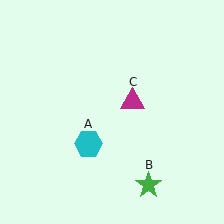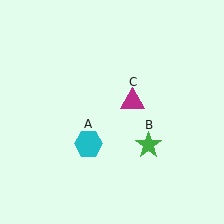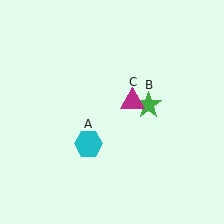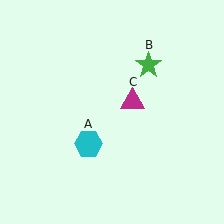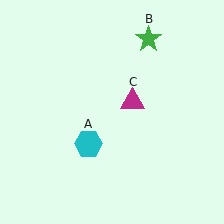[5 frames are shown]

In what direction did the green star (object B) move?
The green star (object B) moved up.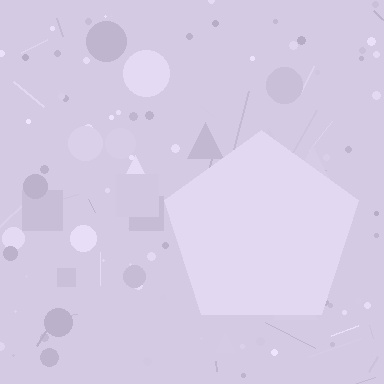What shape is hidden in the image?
A pentagon is hidden in the image.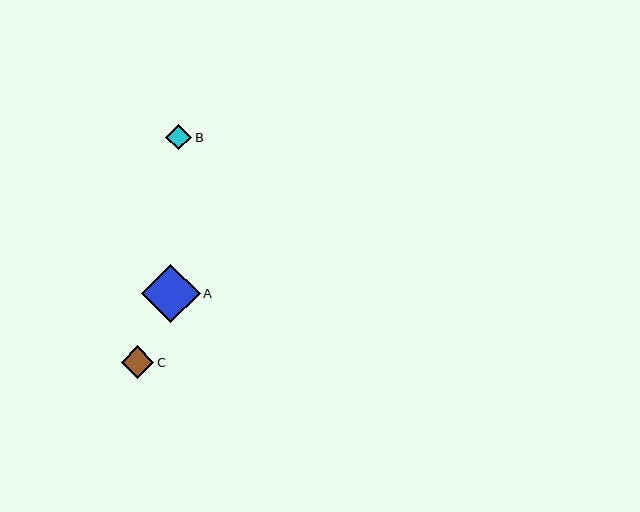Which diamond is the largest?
Diamond A is the largest with a size of approximately 59 pixels.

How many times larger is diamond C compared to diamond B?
Diamond C is approximately 1.3 times the size of diamond B.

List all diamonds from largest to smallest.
From largest to smallest: A, C, B.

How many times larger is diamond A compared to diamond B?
Diamond A is approximately 2.3 times the size of diamond B.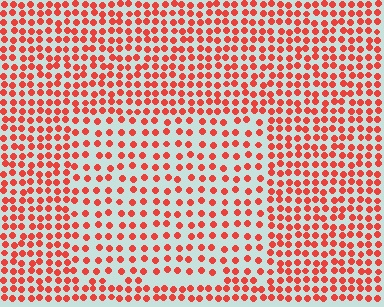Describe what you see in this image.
The image contains small red elements arranged at two different densities. A rectangle-shaped region is visible where the elements are less densely packed than the surrounding area.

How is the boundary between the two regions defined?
The boundary is defined by a change in element density (approximately 1.7x ratio). All elements are the same color, size, and shape.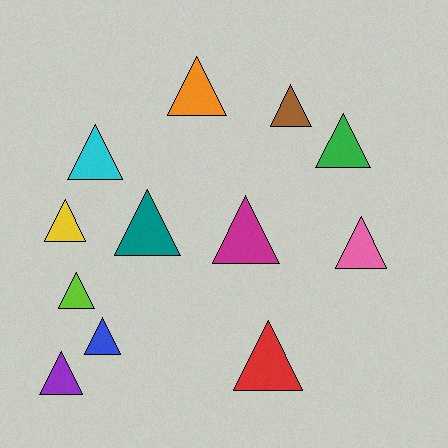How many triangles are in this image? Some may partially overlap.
There are 12 triangles.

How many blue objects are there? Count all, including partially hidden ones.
There is 1 blue object.